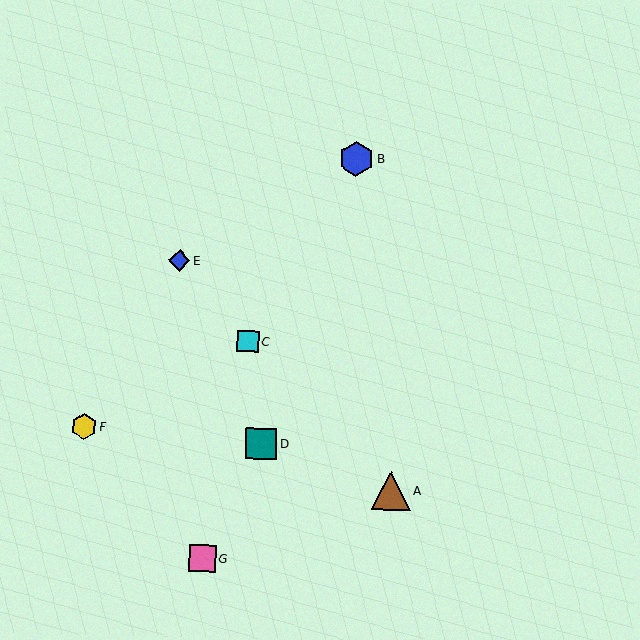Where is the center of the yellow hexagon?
The center of the yellow hexagon is at (84, 426).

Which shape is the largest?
The brown triangle (labeled A) is the largest.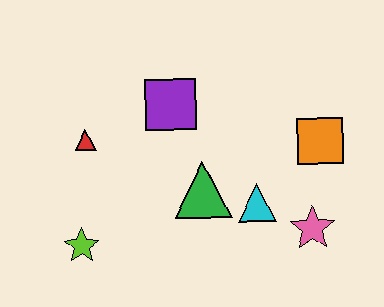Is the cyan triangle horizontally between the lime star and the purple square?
No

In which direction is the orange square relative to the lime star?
The orange square is to the right of the lime star.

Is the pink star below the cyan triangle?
Yes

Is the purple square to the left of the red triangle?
No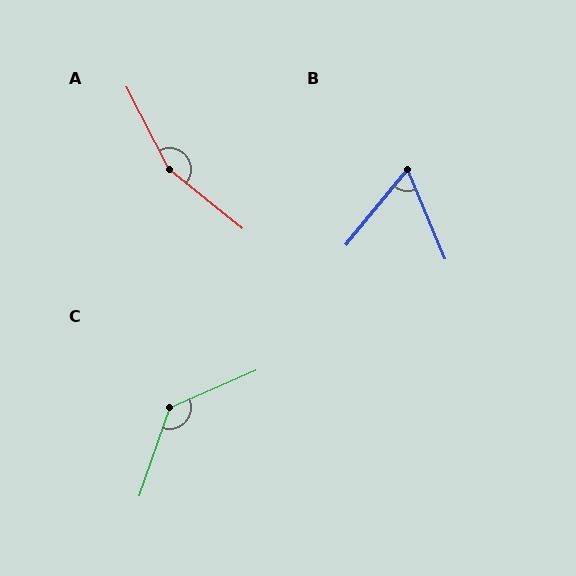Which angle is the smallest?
B, at approximately 62 degrees.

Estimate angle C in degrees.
Approximately 133 degrees.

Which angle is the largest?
A, at approximately 156 degrees.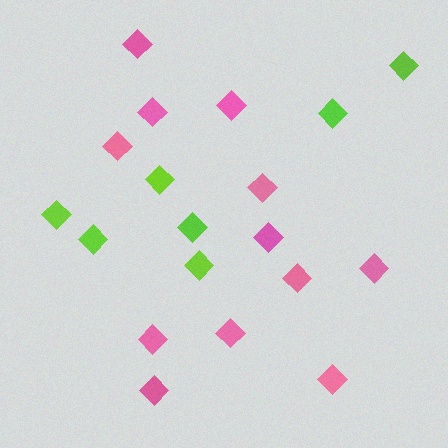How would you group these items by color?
There are 2 groups: one group of lime diamonds (7) and one group of pink diamonds (12).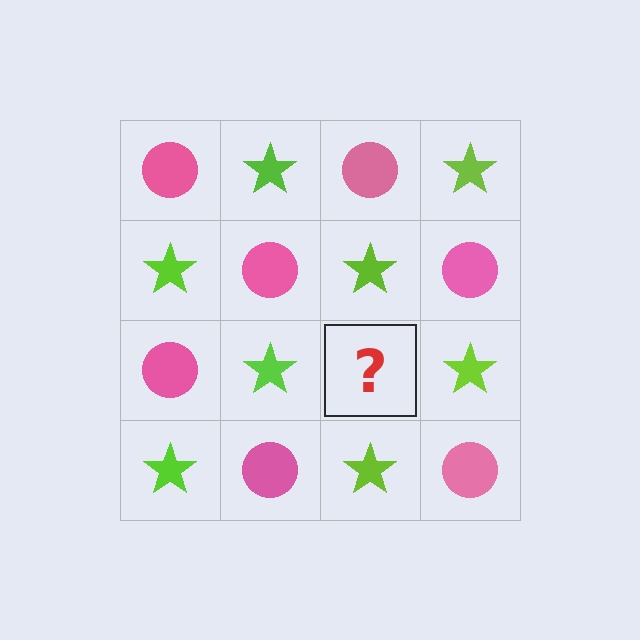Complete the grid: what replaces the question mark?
The question mark should be replaced with a pink circle.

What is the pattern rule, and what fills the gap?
The rule is that it alternates pink circle and lime star in a checkerboard pattern. The gap should be filled with a pink circle.